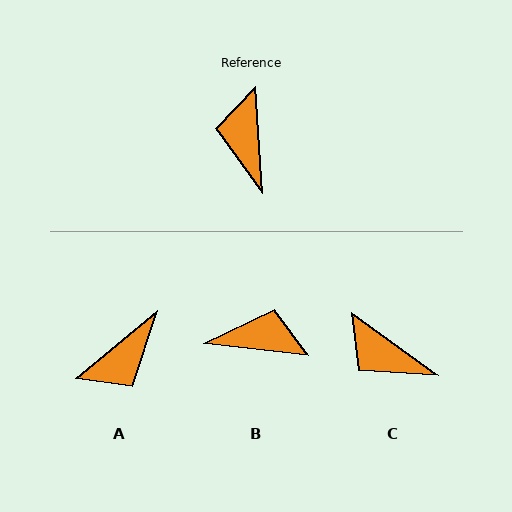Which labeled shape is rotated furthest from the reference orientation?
A, about 126 degrees away.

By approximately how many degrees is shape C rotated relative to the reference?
Approximately 51 degrees counter-clockwise.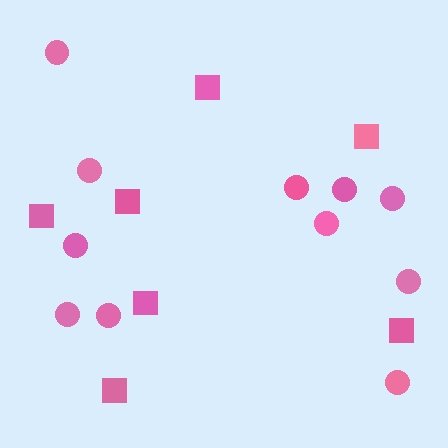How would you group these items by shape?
There are 2 groups: one group of squares (7) and one group of circles (11).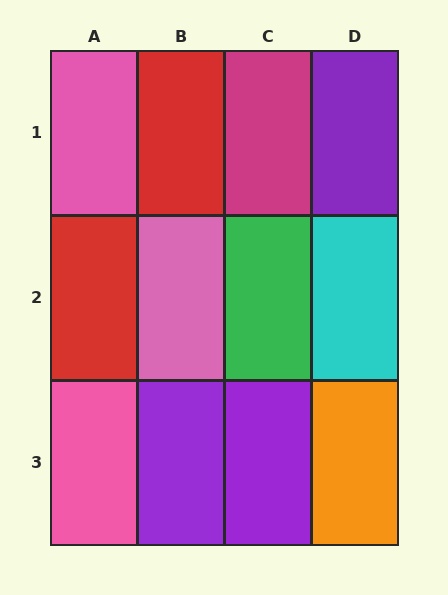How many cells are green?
1 cell is green.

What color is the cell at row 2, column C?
Green.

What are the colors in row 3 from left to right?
Pink, purple, purple, orange.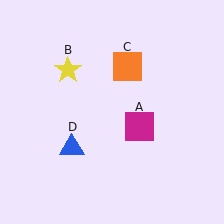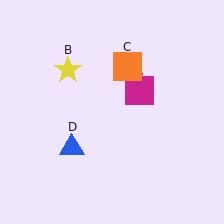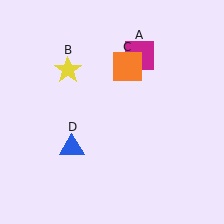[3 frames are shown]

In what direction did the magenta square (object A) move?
The magenta square (object A) moved up.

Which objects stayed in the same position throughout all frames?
Yellow star (object B) and orange square (object C) and blue triangle (object D) remained stationary.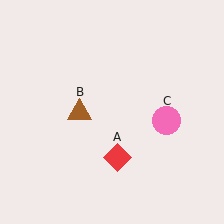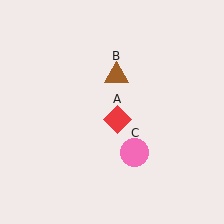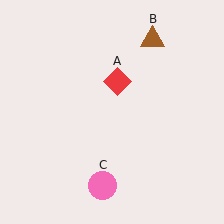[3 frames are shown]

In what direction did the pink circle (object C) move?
The pink circle (object C) moved down and to the left.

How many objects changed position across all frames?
3 objects changed position: red diamond (object A), brown triangle (object B), pink circle (object C).